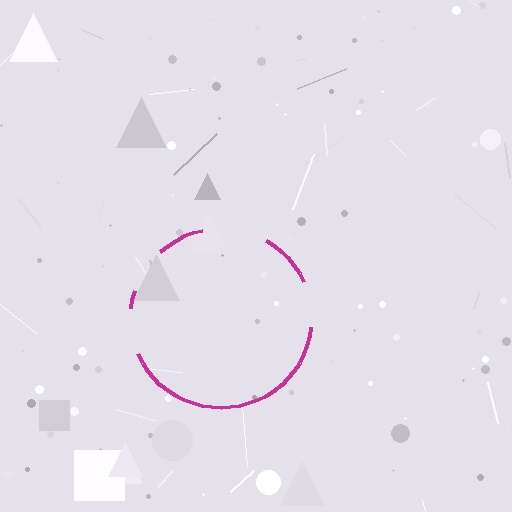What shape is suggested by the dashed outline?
The dashed outline suggests a circle.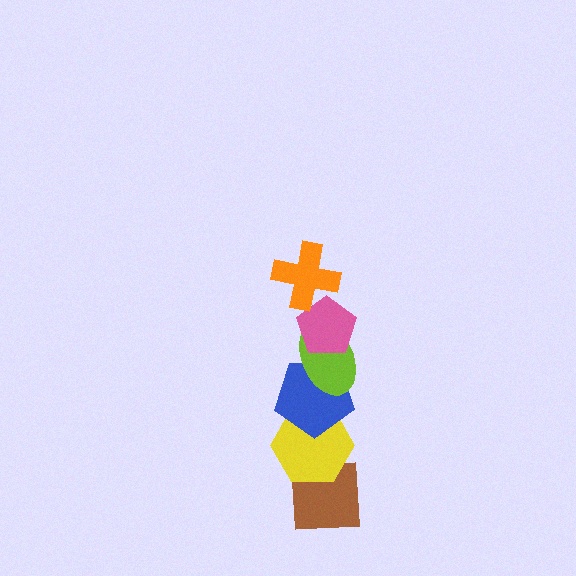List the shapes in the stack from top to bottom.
From top to bottom: the orange cross, the pink pentagon, the lime ellipse, the blue pentagon, the yellow hexagon, the brown square.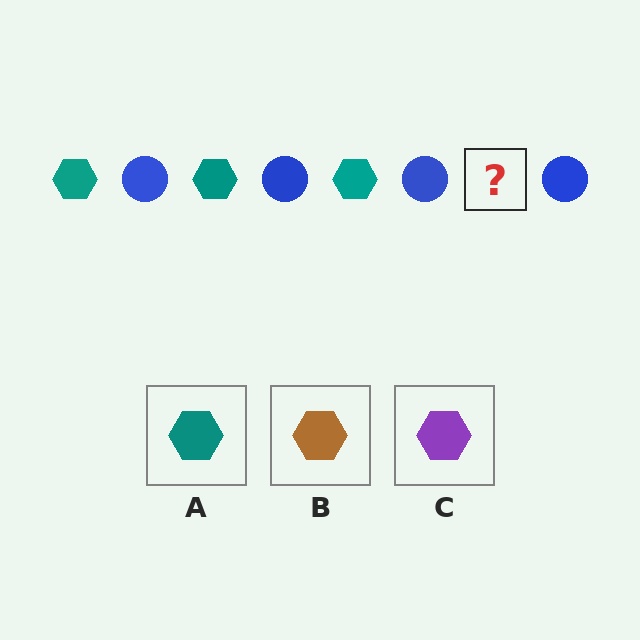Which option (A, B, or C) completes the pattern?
A.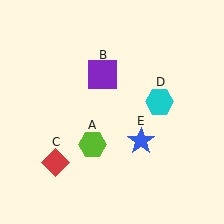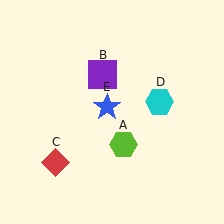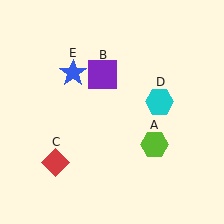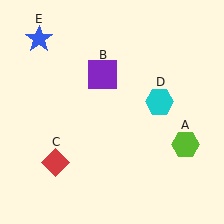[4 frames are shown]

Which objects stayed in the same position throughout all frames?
Purple square (object B) and red diamond (object C) and cyan hexagon (object D) remained stationary.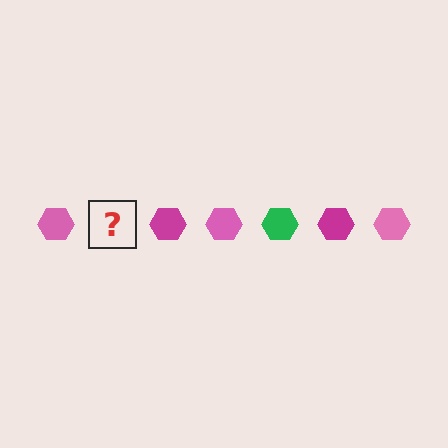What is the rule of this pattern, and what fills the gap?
The rule is that the pattern cycles through pink, green, magenta hexagons. The gap should be filled with a green hexagon.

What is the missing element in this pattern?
The missing element is a green hexagon.